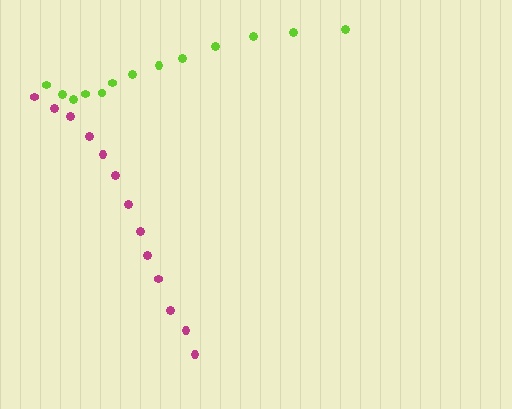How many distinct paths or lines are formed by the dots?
There are 2 distinct paths.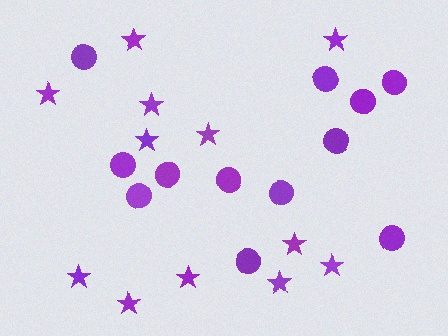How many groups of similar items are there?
There are 2 groups: one group of circles (12) and one group of stars (12).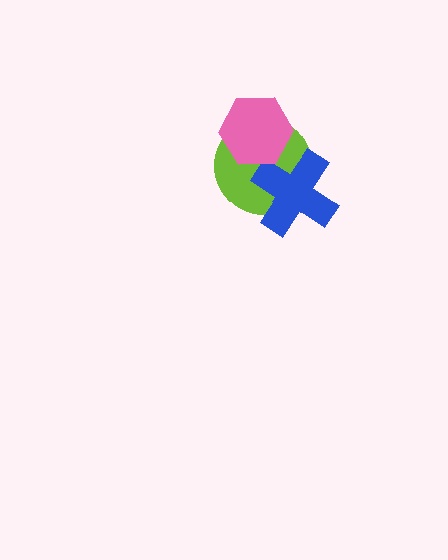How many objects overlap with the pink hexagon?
2 objects overlap with the pink hexagon.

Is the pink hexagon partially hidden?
No, no other shape covers it.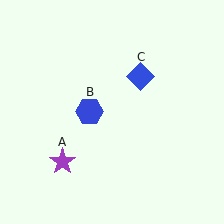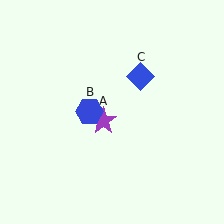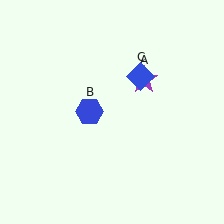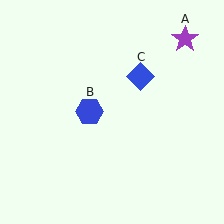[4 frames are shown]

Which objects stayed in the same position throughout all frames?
Blue hexagon (object B) and blue diamond (object C) remained stationary.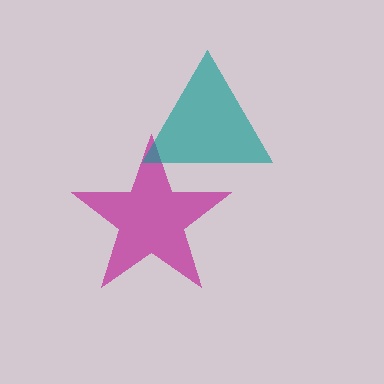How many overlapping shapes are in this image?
There are 2 overlapping shapes in the image.